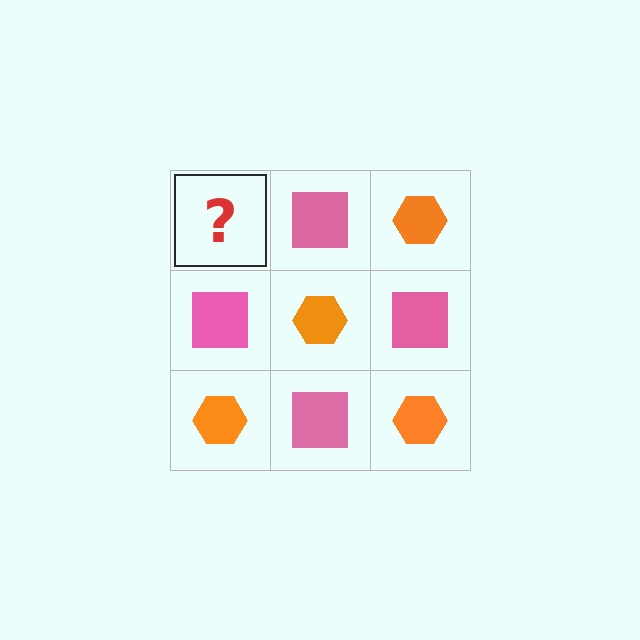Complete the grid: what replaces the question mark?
The question mark should be replaced with an orange hexagon.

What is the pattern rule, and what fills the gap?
The rule is that it alternates orange hexagon and pink square in a checkerboard pattern. The gap should be filled with an orange hexagon.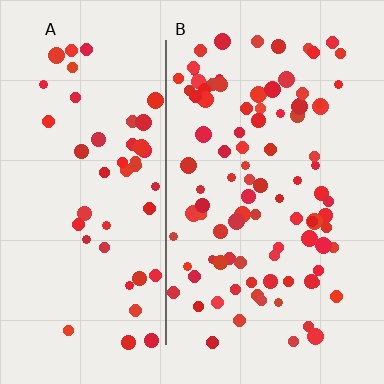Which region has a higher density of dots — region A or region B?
B (the right).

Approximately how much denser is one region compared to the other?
Approximately 1.9× — region B over region A.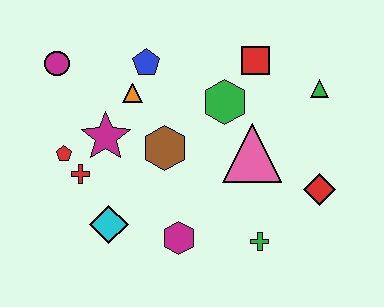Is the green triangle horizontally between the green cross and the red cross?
No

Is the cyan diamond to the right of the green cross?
No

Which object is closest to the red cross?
The red pentagon is closest to the red cross.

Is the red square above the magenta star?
Yes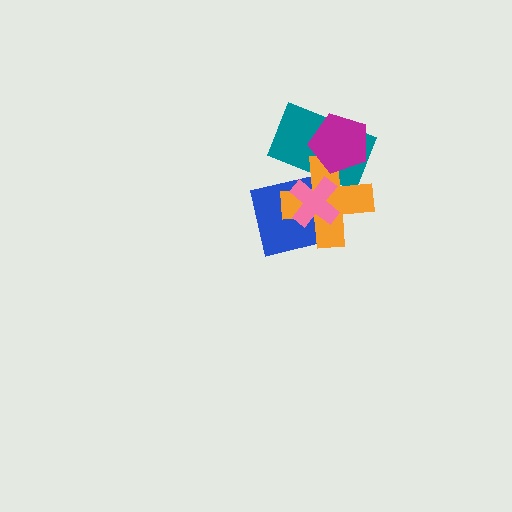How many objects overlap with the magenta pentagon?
2 objects overlap with the magenta pentagon.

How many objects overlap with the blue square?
2 objects overlap with the blue square.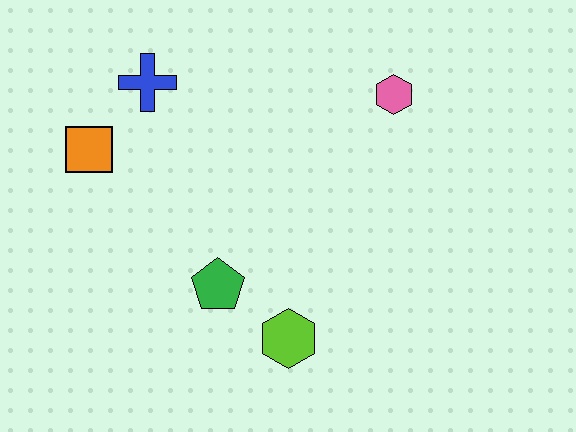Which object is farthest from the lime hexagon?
The blue cross is farthest from the lime hexagon.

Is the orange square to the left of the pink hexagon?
Yes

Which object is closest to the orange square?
The blue cross is closest to the orange square.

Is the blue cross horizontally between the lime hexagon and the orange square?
Yes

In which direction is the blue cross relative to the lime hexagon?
The blue cross is above the lime hexagon.